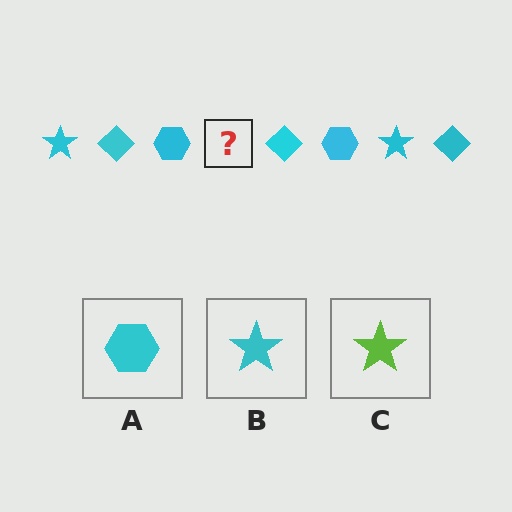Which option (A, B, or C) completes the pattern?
B.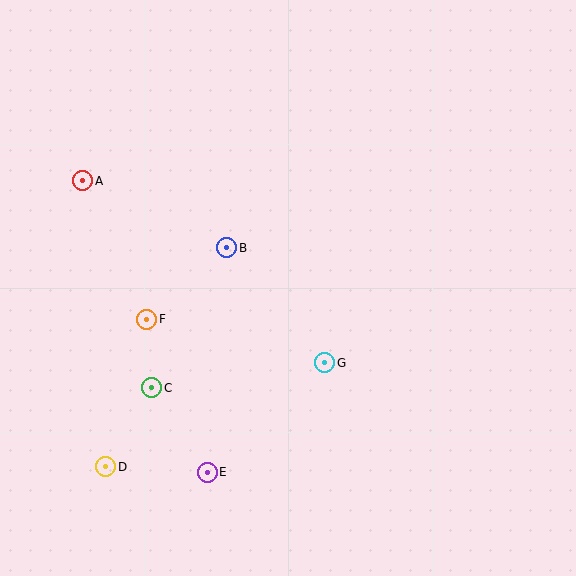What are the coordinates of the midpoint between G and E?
The midpoint between G and E is at (266, 417).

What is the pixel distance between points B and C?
The distance between B and C is 159 pixels.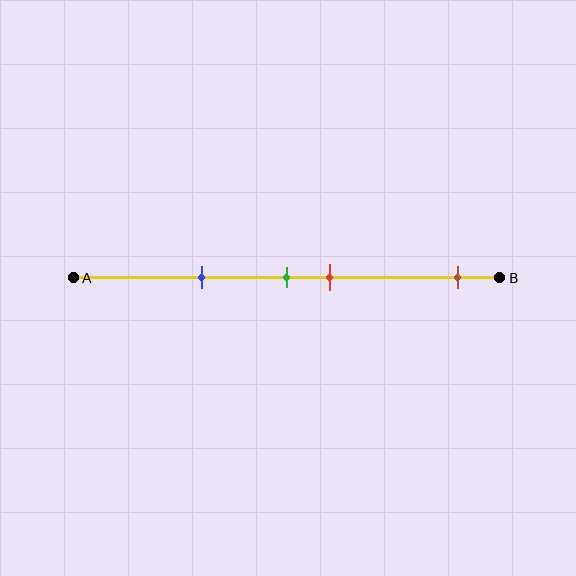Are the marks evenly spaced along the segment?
No, the marks are not evenly spaced.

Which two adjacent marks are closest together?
The green and red marks are the closest adjacent pair.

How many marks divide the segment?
There are 4 marks dividing the segment.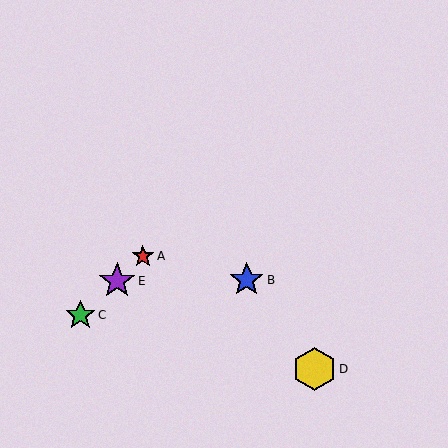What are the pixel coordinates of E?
Object E is at (117, 281).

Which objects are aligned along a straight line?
Objects A, C, E are aligned along a straight line.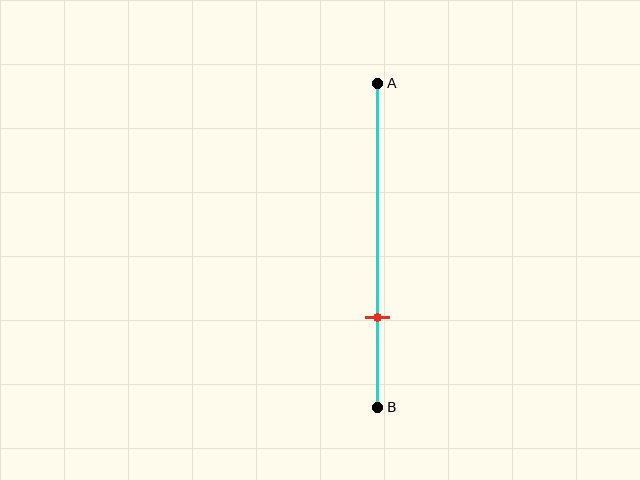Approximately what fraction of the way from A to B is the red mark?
The red mark is approximately 70% of the way from A to B.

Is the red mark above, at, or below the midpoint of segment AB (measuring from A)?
The red mark is below the midpoint of segment AB.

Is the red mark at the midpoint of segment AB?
No, the mark is at about 70% from A, not at the 50% midpoint.